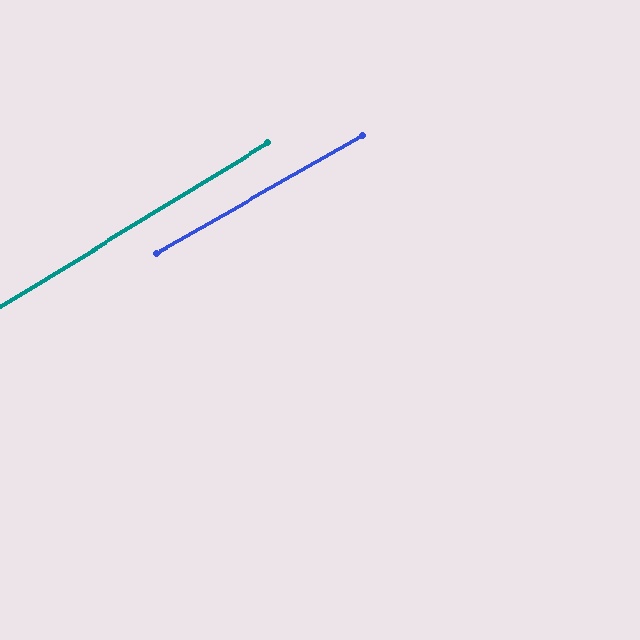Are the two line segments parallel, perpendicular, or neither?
Parallel — their directions differ by only 1.2°.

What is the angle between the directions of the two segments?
Approximately 1 degree.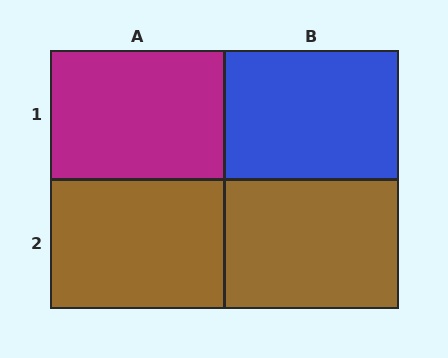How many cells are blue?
1 cell is blue.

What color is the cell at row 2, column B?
Brown.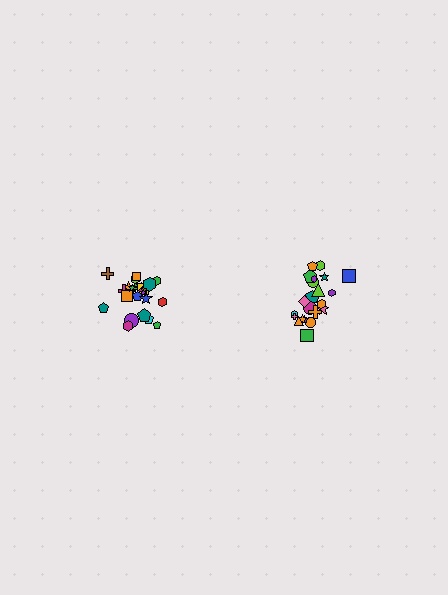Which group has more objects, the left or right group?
The left group.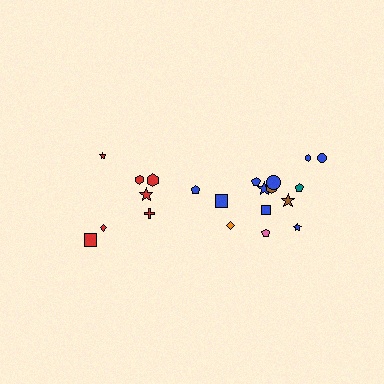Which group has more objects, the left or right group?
The right group.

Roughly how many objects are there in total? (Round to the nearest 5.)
Roughly 20 objects in total.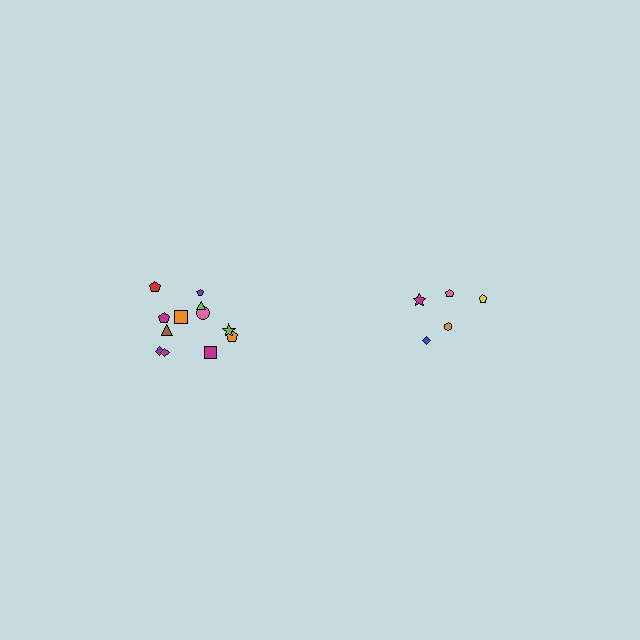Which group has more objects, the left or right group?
The left group.